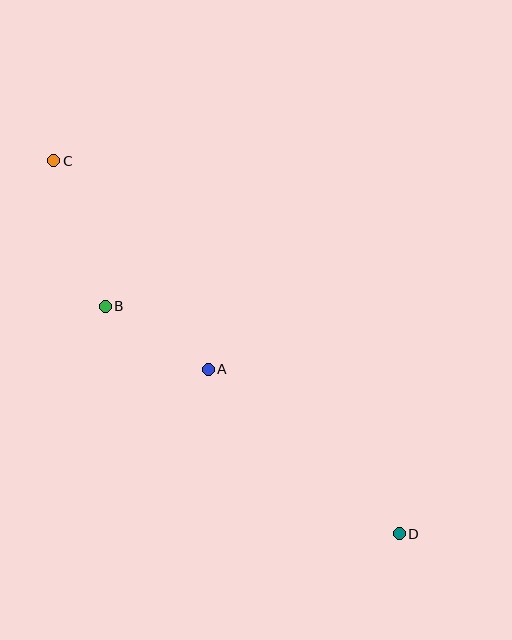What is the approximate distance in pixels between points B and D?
The distance between B and D is approximately 372 pixels.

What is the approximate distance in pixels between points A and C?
The distance between A and C is approximately 259 pixels.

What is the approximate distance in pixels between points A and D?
The distance between A and D is approximately 252 pixels.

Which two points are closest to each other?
Points A and B are closest to each other.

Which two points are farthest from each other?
Points C and D are farthest from each other.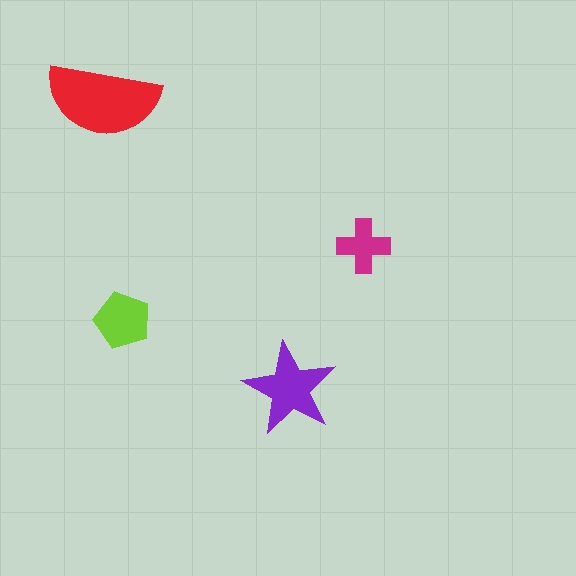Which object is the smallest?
The magenta cross.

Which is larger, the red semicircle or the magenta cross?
The red semicircle.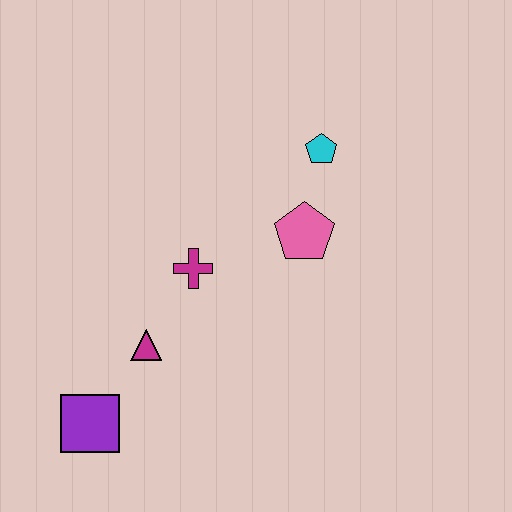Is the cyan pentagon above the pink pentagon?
Yes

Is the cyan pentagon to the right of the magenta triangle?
Yes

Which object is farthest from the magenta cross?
The purple square is farthest from the magenta cross.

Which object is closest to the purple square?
The magenta triangle is closest to the purple square.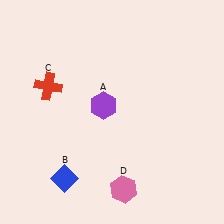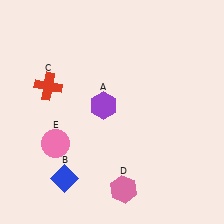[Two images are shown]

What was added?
A pink circle (E) was added in Image 2.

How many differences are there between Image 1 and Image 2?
There is 1 difference between the two images.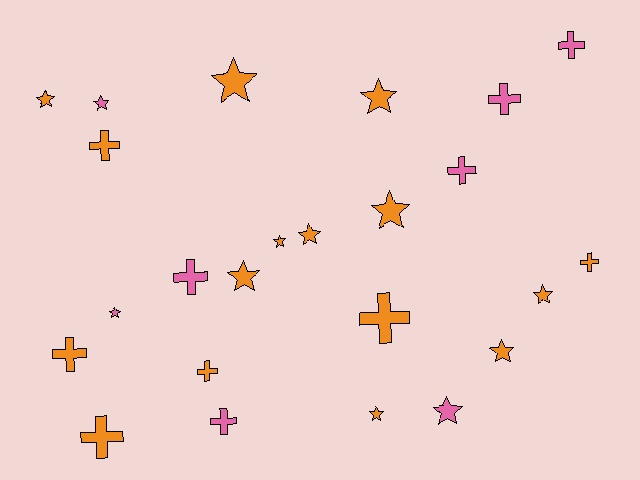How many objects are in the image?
There are 24 objects.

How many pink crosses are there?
There are 5 pink crosses.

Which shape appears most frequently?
Star, with 13 objects.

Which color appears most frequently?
Orange, with 16 objects.